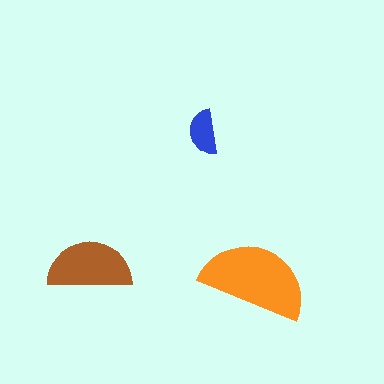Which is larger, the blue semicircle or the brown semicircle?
The brown one.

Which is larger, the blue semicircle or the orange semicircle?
The orange one.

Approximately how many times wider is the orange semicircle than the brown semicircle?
About 1.5 times wider.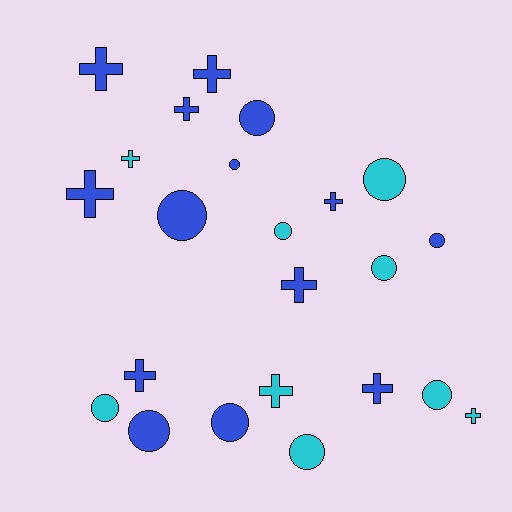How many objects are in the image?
There are 23 objects.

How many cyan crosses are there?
There are 3 cyan crosses.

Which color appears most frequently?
Blue, with 14 objects.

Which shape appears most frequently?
Circle, with 12 objects.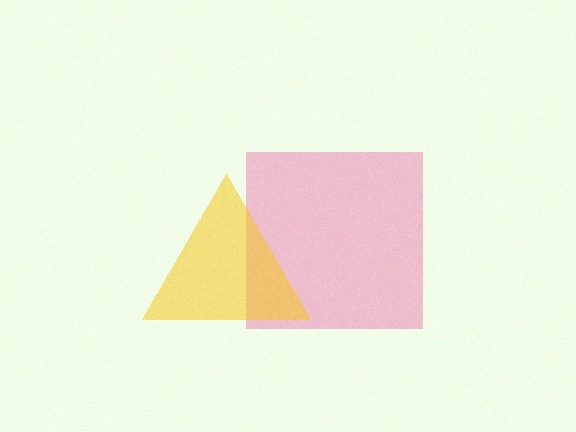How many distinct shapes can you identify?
There are 2 distinct shapes: a pink square, a yellow triangle.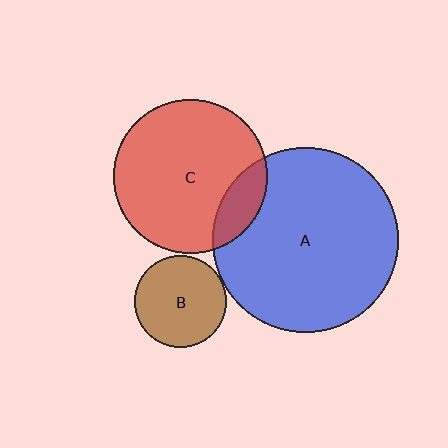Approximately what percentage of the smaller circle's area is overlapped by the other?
Approximately 15%.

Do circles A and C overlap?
Yes.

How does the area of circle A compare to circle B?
Approximately 4.1 times.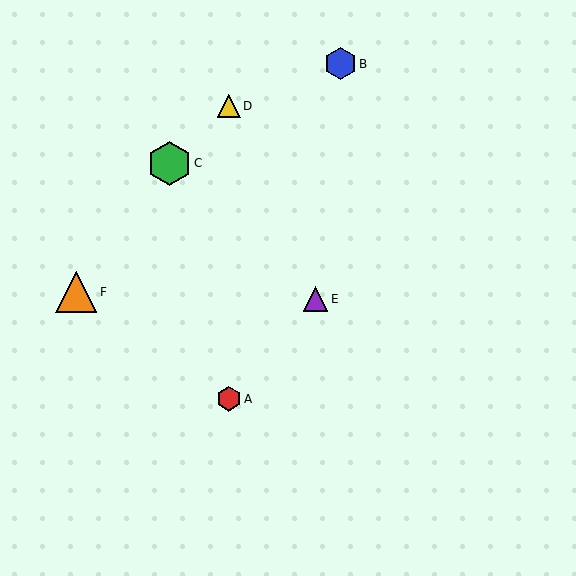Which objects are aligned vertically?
Objects A, D are aligned vertically.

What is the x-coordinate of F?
Object F is at x≈76.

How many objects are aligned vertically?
2 objects (A, D) are aligned vertically.